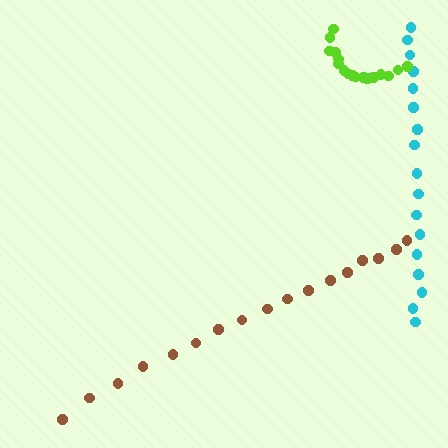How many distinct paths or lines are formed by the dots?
There are 3 distinct paths.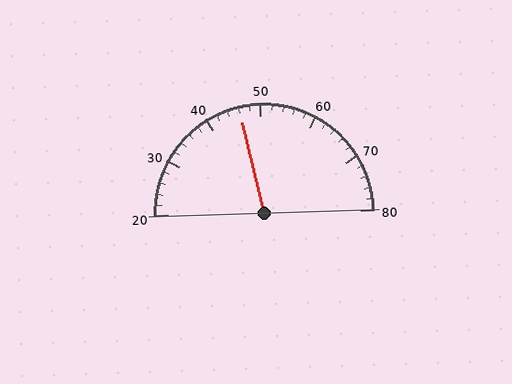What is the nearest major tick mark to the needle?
The nearest major tick mark is 50.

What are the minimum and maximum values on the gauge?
The gauge ranges from 20 to 80.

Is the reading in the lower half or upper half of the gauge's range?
The reading is in the lower half of the range (20 to 80).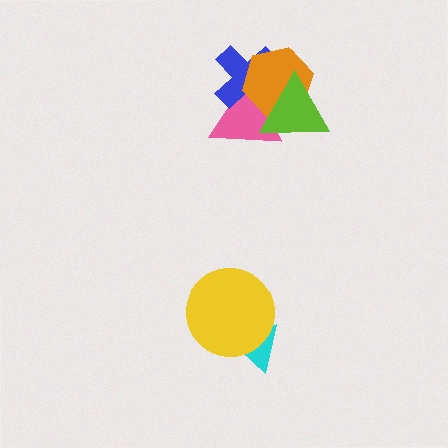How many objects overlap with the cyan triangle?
1 object overlaps with the cyan triangle.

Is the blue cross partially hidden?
Yes, it is partially covered by another shape.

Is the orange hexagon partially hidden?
Yes, it is partially covered by another shape.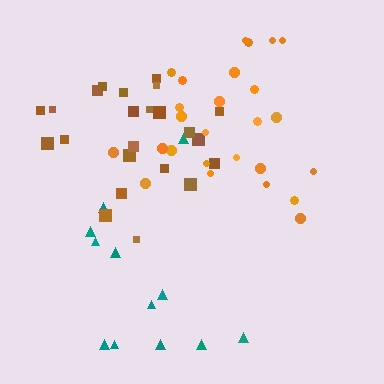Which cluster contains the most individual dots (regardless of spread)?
Orange (26).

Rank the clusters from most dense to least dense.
brown, orange, teal.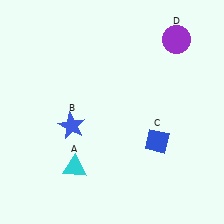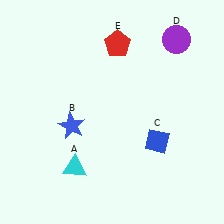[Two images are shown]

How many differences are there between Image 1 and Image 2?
There is 1 difference between the two images.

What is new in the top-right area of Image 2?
A red pentagon (E) was added in the top-right area of Image 2.